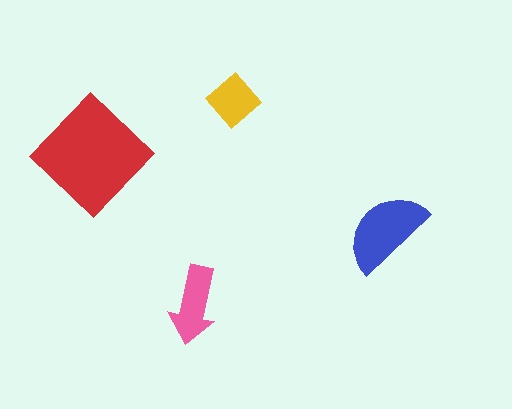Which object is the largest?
The red diamond.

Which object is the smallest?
The yellow diamond.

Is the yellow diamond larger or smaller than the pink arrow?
Smaller.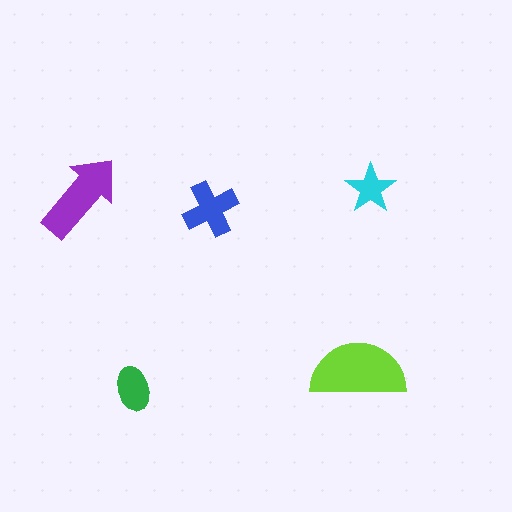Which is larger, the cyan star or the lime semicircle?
The lime semicircle.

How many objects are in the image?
There are 5 objects in the image.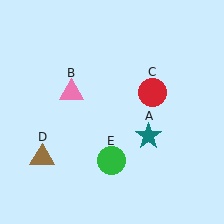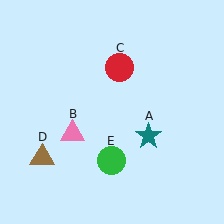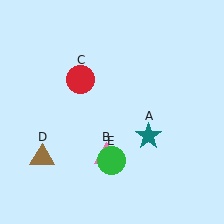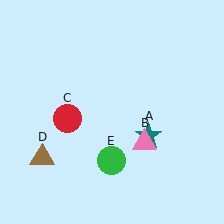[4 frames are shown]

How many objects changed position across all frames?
2 objects changed position: pink triangle (object B), red circle (object C).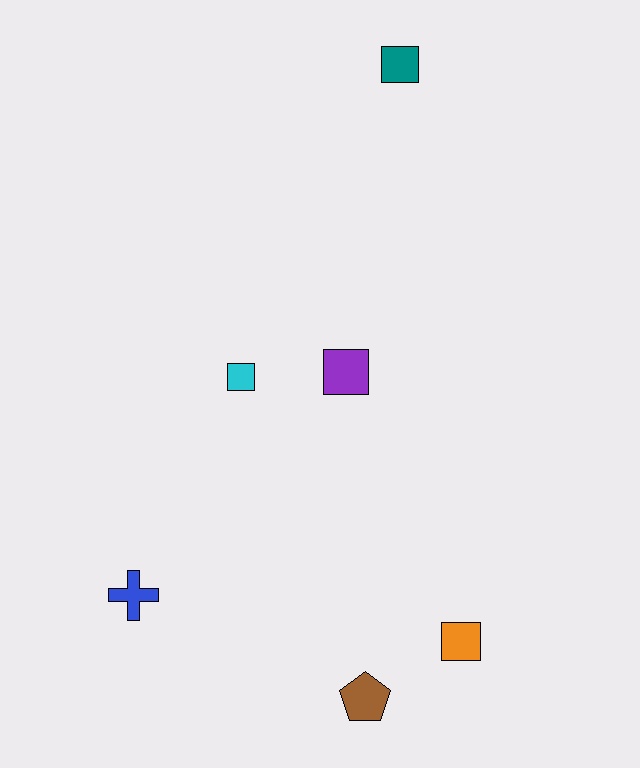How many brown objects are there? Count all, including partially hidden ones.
There is 1 brown object.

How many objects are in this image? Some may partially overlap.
There are 6 objects.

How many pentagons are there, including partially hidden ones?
There is 1 pentagon.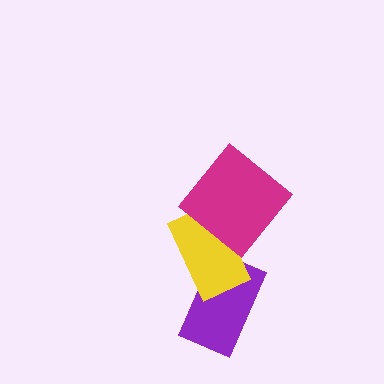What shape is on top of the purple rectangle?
The yellow rectangle is on top of the purple rectangle.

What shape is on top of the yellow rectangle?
The magenta diamond is on top of the yellow rectangle.